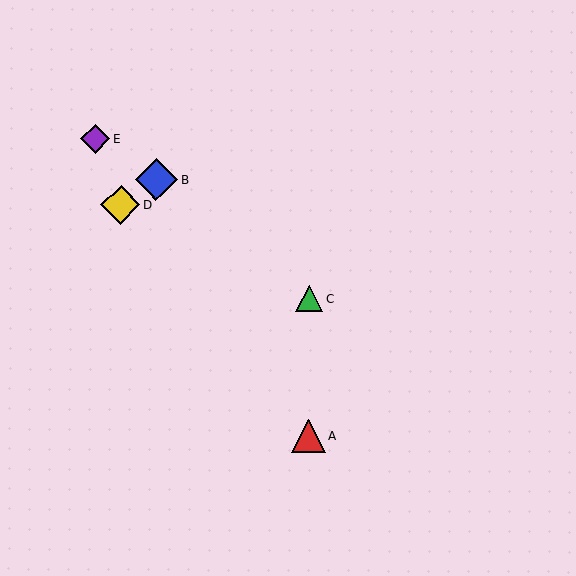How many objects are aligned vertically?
2 objects (A, C) are aligned vertically.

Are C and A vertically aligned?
Yes, both are at x≈309.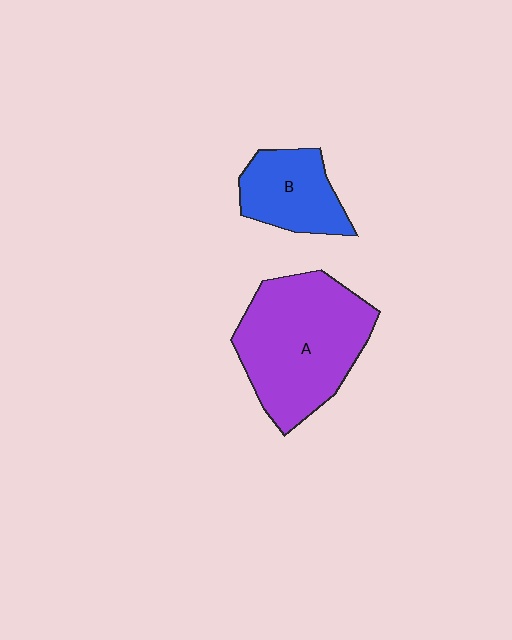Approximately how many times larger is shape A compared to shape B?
Approximately 2.0 times.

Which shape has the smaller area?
Shape B (blue).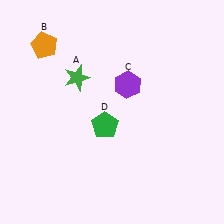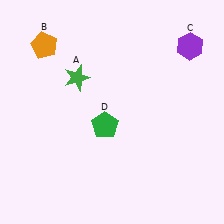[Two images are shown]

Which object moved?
The purple hexagon (C) moved right.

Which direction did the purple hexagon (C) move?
The purple hexagon (C) moved right.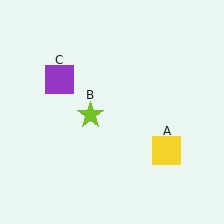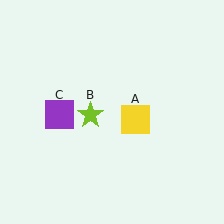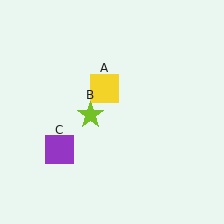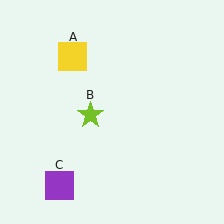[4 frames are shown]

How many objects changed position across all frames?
2 objects changed position: yellow square (object A), purple square (object C).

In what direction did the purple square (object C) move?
The purple square (object C) moved down.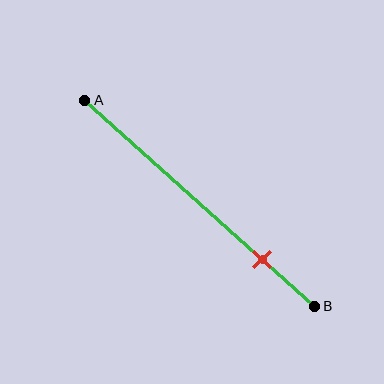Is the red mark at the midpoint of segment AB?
No, the mark is at about 75% from A, not at the 50% midpoint.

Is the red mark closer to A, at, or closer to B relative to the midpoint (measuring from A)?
The red mark is closer to point B than the midpoint of segment AB.